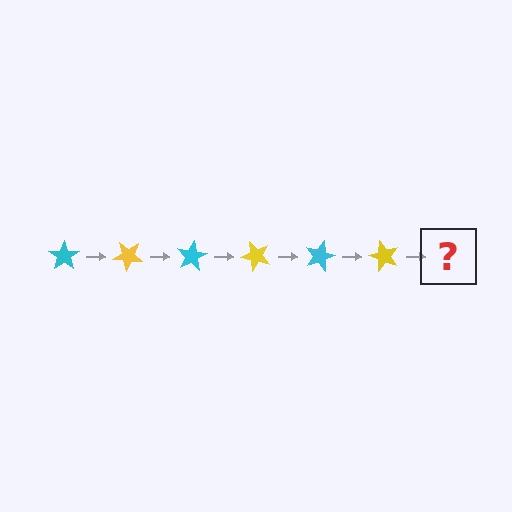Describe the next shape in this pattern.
It should be a cyan star, rotated 240 degrees from the start.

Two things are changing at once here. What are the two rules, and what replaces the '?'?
The two rules are that it rotates 40 degrees each step and the color cycles through cyan and yellow. The '?' should be a cyan star, rotated 240 degrees from the start.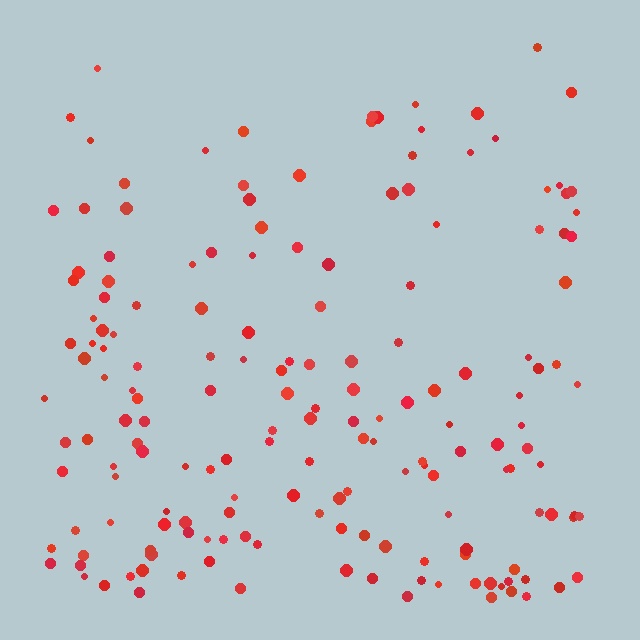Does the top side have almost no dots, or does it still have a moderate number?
Still a moderate number, just noticeably fewer than the bottom.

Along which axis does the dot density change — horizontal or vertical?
Vertical.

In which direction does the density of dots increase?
From top to bottom, with the bottom side densest.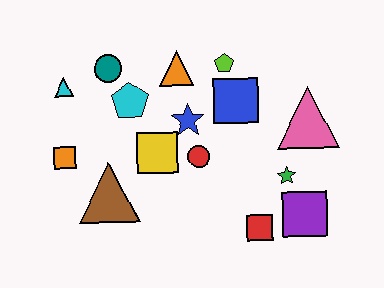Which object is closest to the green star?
The purple square is closest to the green star.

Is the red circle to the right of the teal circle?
Yes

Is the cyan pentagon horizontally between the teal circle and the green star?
Yes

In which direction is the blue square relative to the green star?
The blue square is above the green star.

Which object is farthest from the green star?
The cyan triangle is farthest from the green star.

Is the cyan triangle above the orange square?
Yes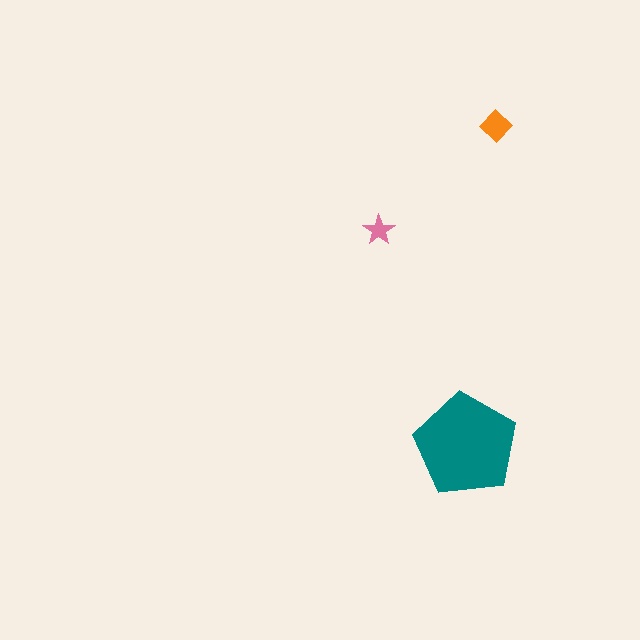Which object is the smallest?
The pink star.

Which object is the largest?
The teal pentagon.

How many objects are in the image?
There are 3 objects in the image.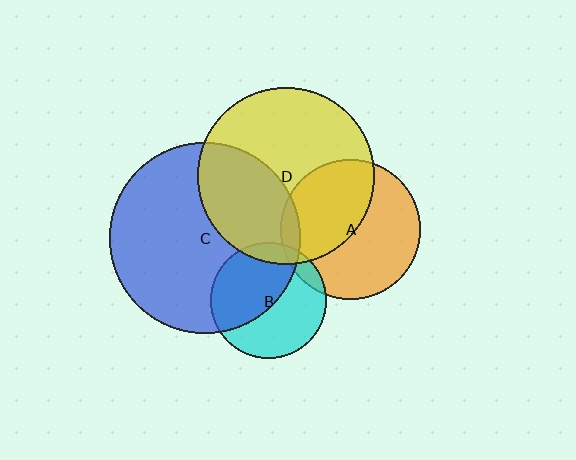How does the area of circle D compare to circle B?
Approximately 2.3 times.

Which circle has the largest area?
Circle C (blue).